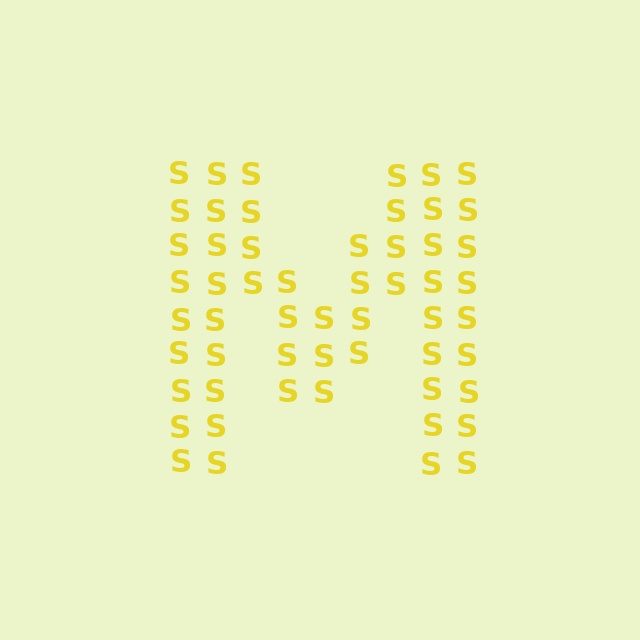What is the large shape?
The large shape is the letter M.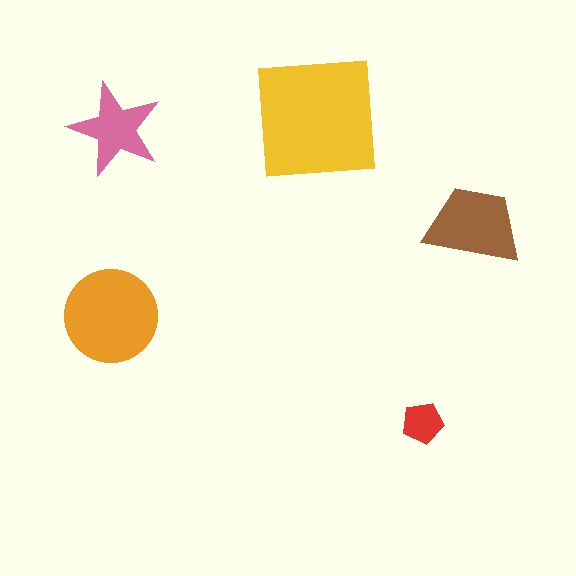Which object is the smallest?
The red pentagon.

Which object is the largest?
The yellow square.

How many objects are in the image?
There are 5 objects in the image.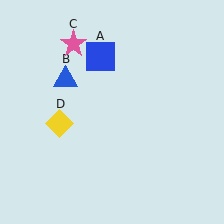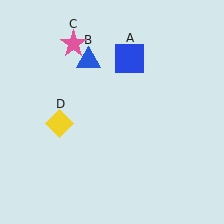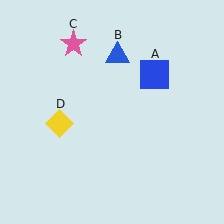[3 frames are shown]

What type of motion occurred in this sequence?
The blue square (object A), blue triangle (object B) rotated clockwise around the center of the scene.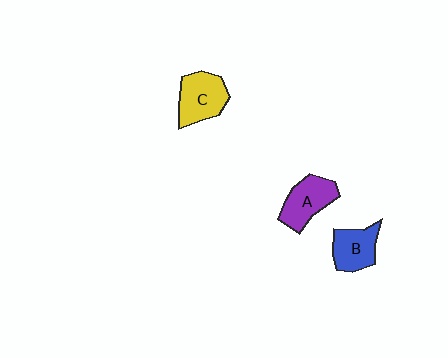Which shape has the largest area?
Shape C (yellow).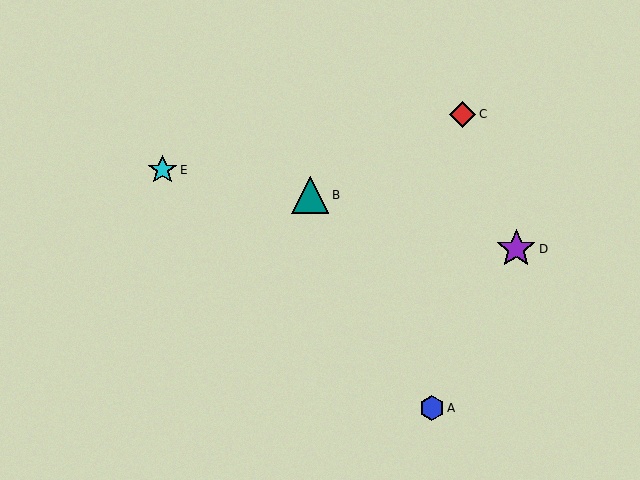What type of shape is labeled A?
Shape A is a blue hexagon.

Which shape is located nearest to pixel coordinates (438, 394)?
The blue hexagon (labeled A) at (432, 408) is nearest to that location.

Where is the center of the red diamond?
The center of the red diamond is at (463, 114).